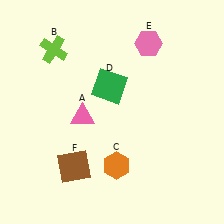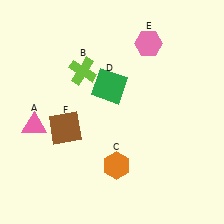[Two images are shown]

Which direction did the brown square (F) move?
The brown square (F) moved up.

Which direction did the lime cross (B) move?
The lime cross (B) moved right.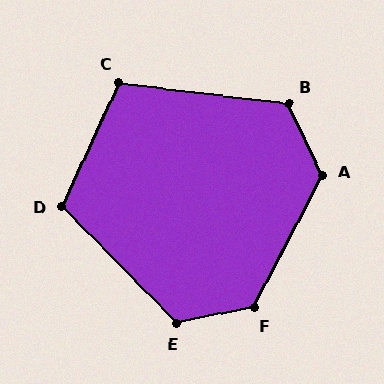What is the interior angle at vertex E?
Approximately 124 degrees (obtuse).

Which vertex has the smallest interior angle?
C, at approximately 108 degrees.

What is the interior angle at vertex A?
Approximately 128 degrees (obtuse).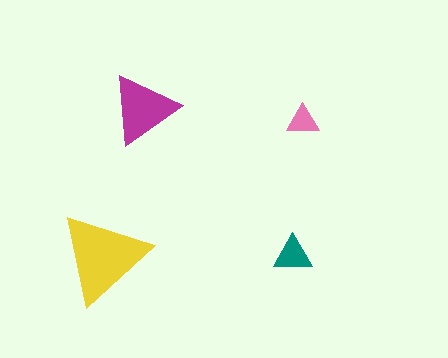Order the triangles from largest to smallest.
the yellow one, the magenta one, the teal one, the pink one.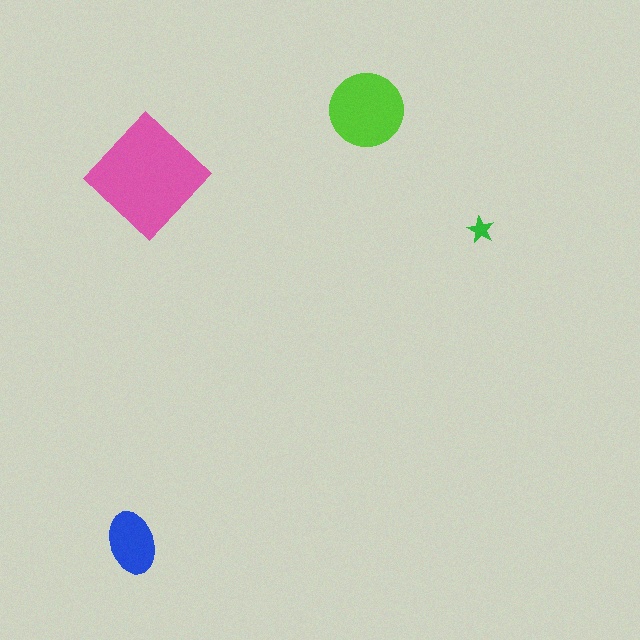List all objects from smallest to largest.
The green star, the blue ellipse, the lime circle, the pink diamond.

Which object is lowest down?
The blue ellipse is bottommost.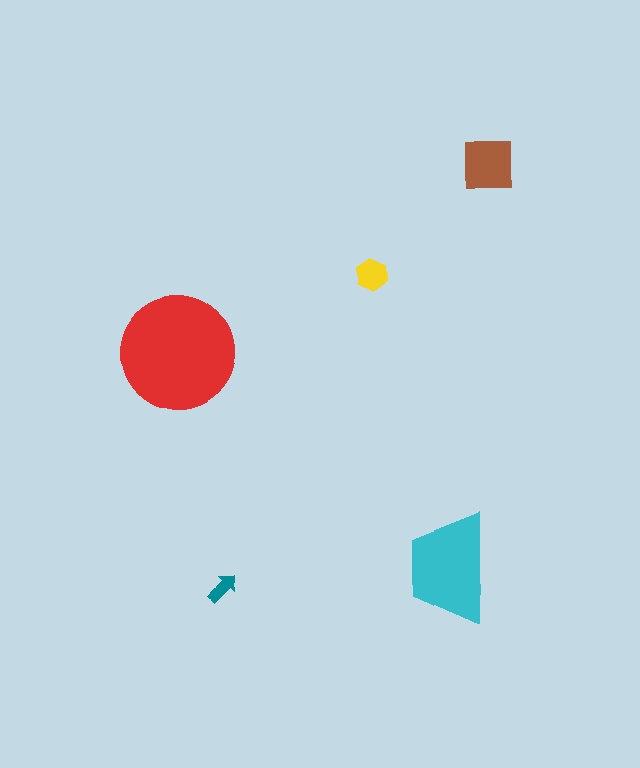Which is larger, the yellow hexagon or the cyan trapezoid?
The cyan trapezoid.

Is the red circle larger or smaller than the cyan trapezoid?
Larger.